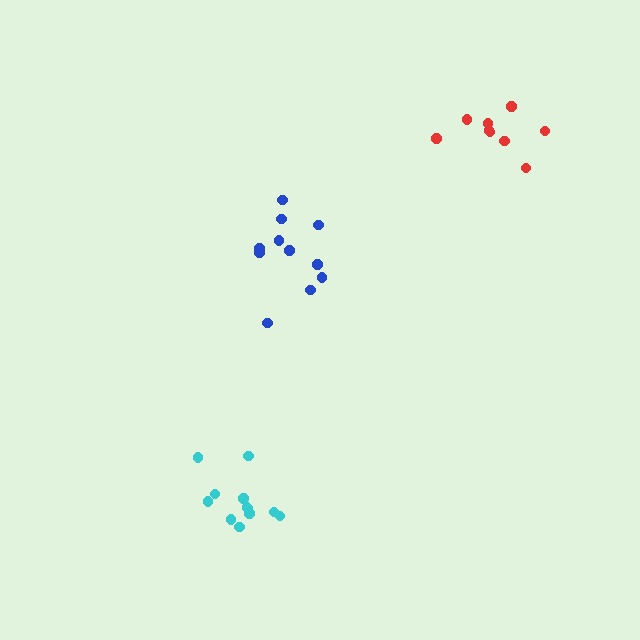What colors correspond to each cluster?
The clusters are colored: red, cyan, blue.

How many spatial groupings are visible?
There are 3 spatial groupings.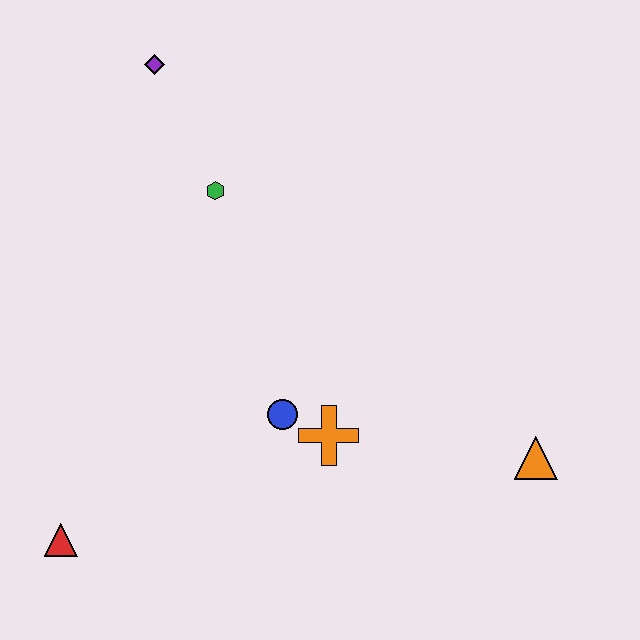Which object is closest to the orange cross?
The blue circle is closest to the orange cross.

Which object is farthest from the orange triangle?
The purple diamond is farthest from the orange triangle.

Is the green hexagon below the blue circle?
No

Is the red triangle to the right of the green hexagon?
No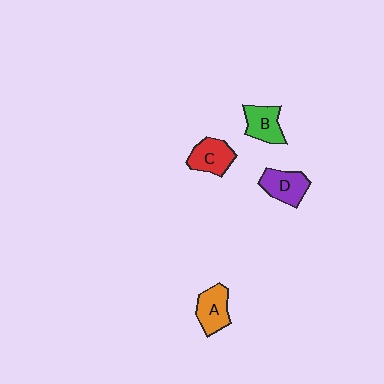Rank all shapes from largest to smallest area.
From largest to smallest: D (purple), A (orange), C (red), B (green).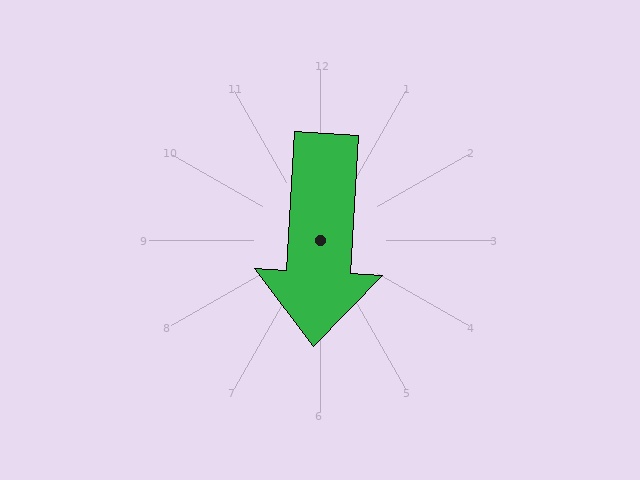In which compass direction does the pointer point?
South.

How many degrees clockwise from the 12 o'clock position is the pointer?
Approximately 183 degrees.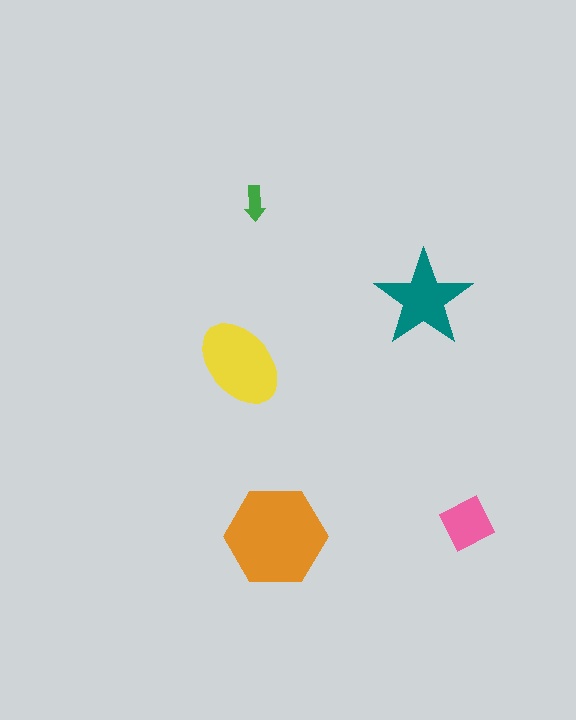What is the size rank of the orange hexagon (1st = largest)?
1st.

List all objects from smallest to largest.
The green arrow, the pink diamond, the teal star, the yellow ellipse, the orange hexagon.